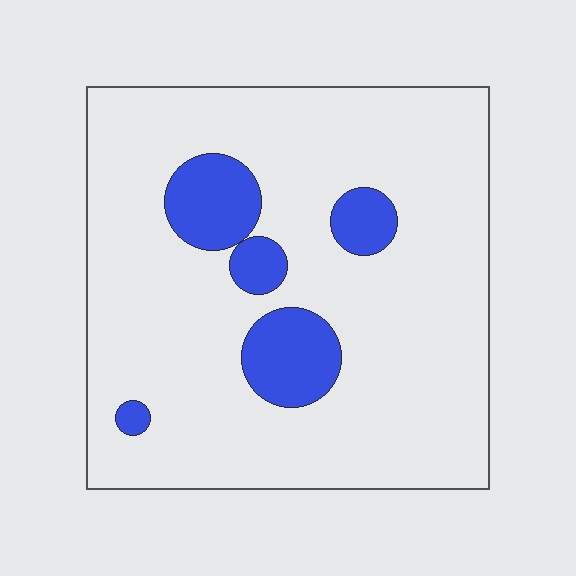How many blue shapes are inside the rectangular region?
5.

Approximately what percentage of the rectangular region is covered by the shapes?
Approximately 15%.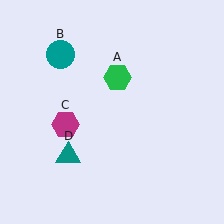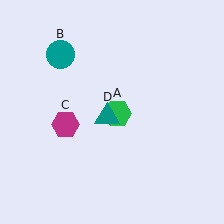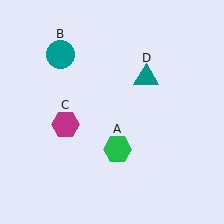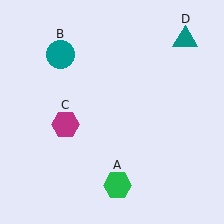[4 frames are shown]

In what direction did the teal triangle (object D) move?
The teal triangle (object D) moved up and to the right.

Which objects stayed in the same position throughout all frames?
Teal circle (object B) and magenta hexagon (object C) remained stationary.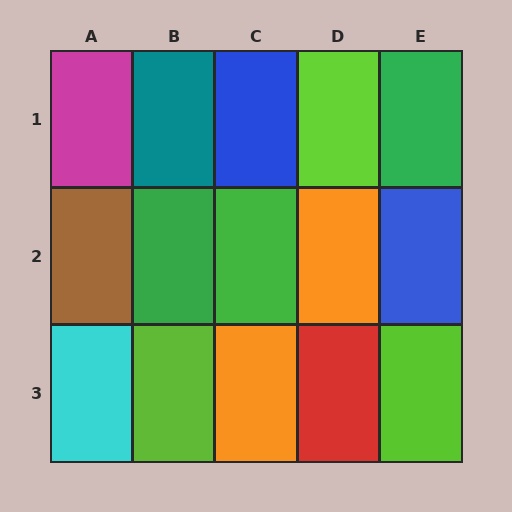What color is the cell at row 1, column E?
Green.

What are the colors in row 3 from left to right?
Cyan, lime, orange, red, lime.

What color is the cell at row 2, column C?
Green.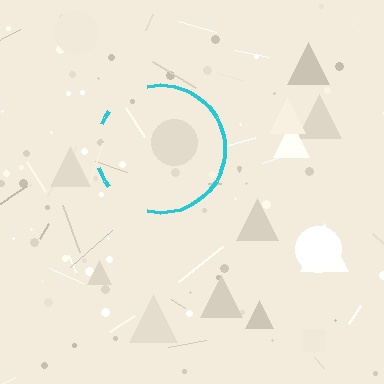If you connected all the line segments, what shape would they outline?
They would outline a circle.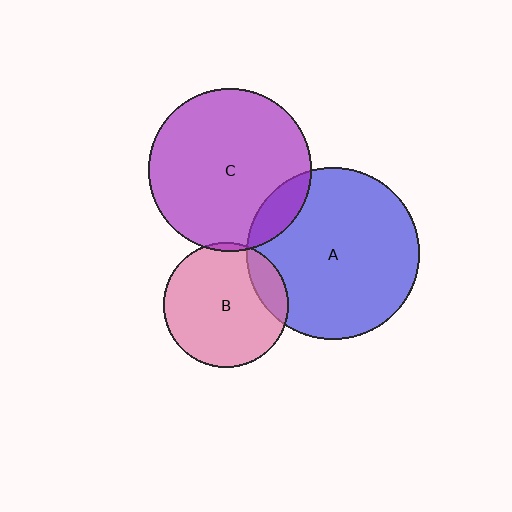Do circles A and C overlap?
Yes.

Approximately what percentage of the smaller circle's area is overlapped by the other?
Approximately 10%.